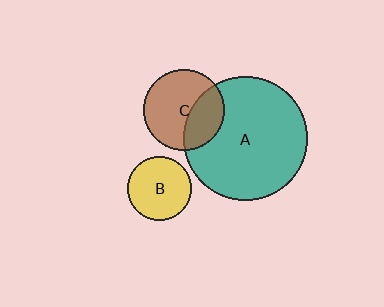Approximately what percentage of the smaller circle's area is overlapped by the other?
Approximately 35%.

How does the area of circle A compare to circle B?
Approximately 3.7 times.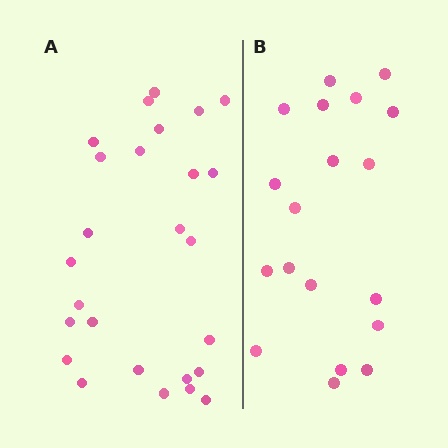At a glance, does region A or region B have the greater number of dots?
Region A (the left region) has more dots.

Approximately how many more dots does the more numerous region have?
Region A has roughly 8 or so more dots than region B.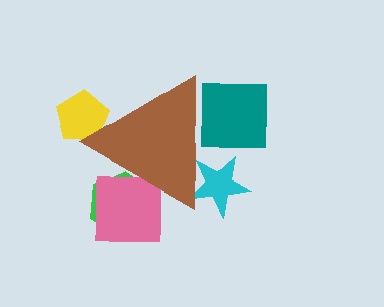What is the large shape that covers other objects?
A brown triangle.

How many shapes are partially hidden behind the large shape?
5 shapes are partially hidden.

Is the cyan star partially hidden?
Yes, the cyan star is partially hidden behind the brown triangle.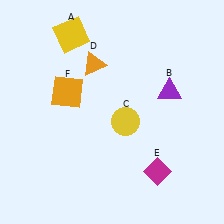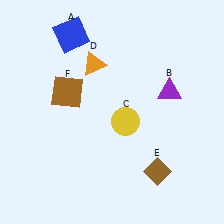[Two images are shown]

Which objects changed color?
A changed from yellow to blue. E changed from magenta to brown. F changed from orange to brown.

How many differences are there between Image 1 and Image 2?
There are 3 differences between the two images.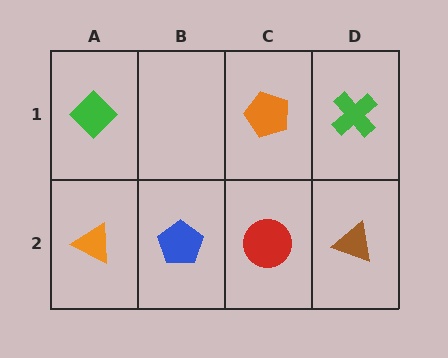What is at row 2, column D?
A brown triangle.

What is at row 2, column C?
A red circle.